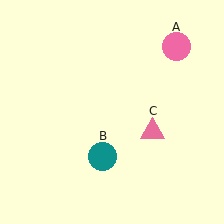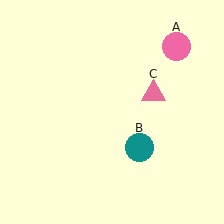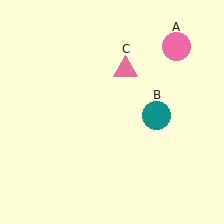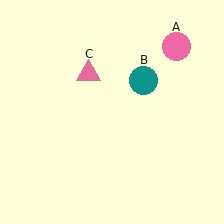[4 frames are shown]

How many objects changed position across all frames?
2 objects changed position: teal circle (object B), pink triangle (object C).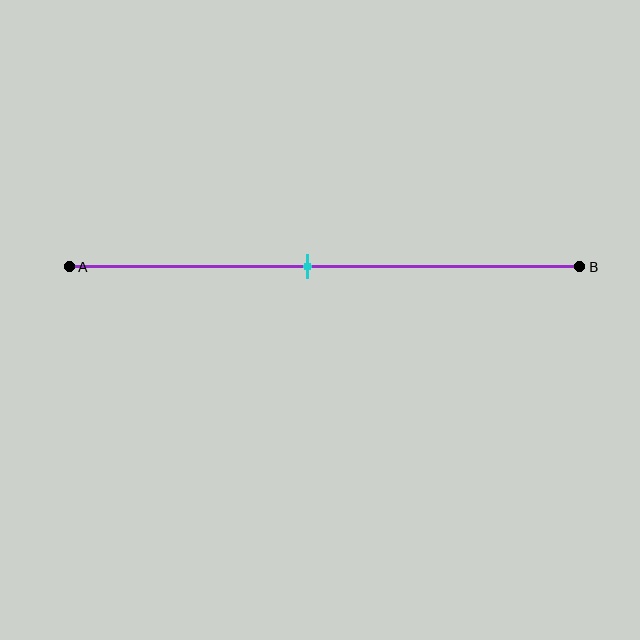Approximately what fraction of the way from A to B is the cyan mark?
The cyan mark is approximately 45% of the way from A to B.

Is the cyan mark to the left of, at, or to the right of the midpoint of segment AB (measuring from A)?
The cyan mark is to the left of the midpoint of segment AB.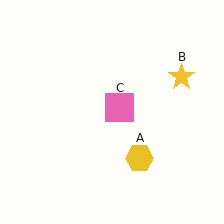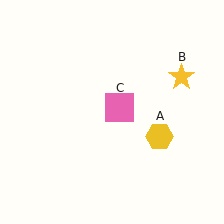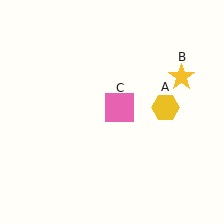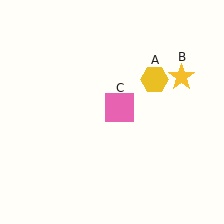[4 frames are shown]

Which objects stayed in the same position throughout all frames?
Yellow star (object B) and pink square (object C) remained stationary.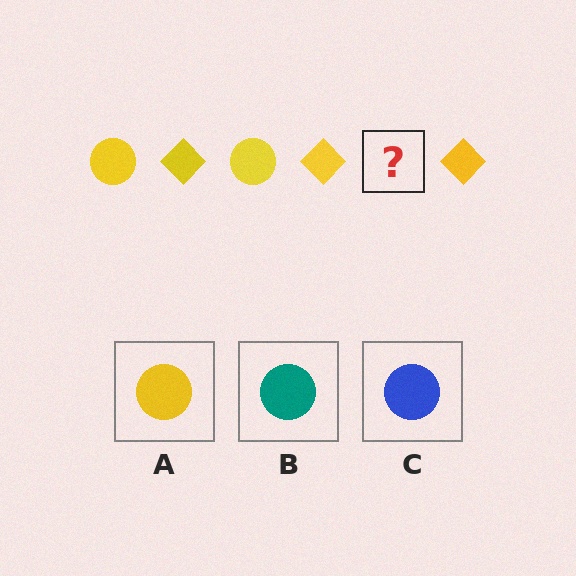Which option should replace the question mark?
Option A.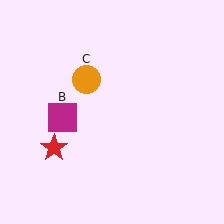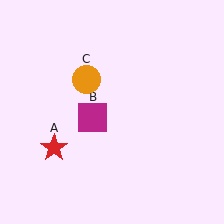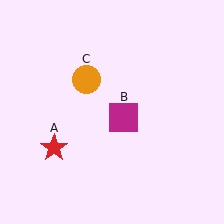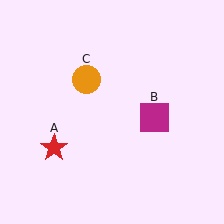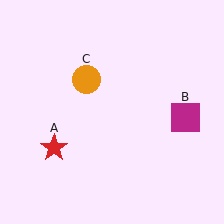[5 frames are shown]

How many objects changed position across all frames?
1 object changed position: magenta square (object B).